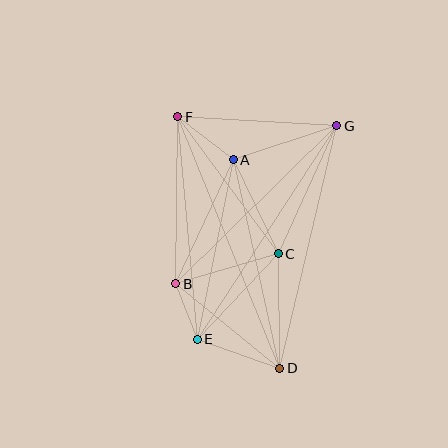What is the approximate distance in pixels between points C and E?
The distance between C and E is approximately 118 pixels.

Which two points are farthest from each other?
Points D and F are farthest from each other.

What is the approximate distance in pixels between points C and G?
The distance between C and G is approximately 141 pixels.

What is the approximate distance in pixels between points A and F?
The distance between A and F is approximately 70 pixels.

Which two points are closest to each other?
Points B and E are closest to each other.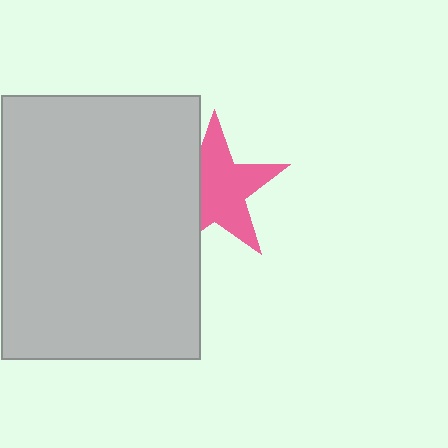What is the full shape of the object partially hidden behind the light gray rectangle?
The partially hidden object is a pink star.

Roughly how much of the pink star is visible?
Most of it is visible (roughly 67%).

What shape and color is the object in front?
The object in front is a light gray rectangle.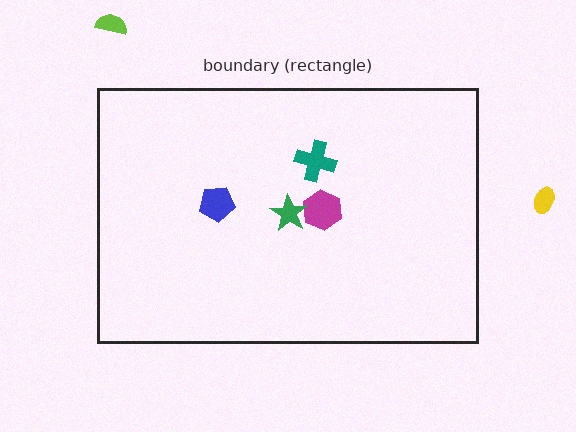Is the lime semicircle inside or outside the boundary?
Outside.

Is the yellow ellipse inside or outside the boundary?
Outside.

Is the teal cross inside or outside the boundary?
Inside.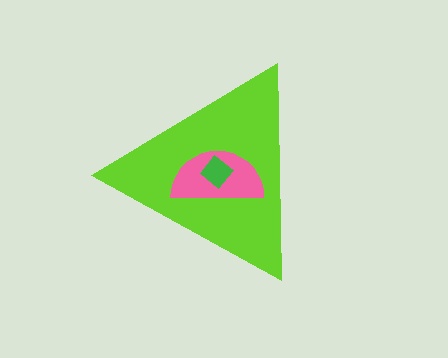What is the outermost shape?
The lime triangle.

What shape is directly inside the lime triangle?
The pink semicircle.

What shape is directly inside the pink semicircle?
The green diamond.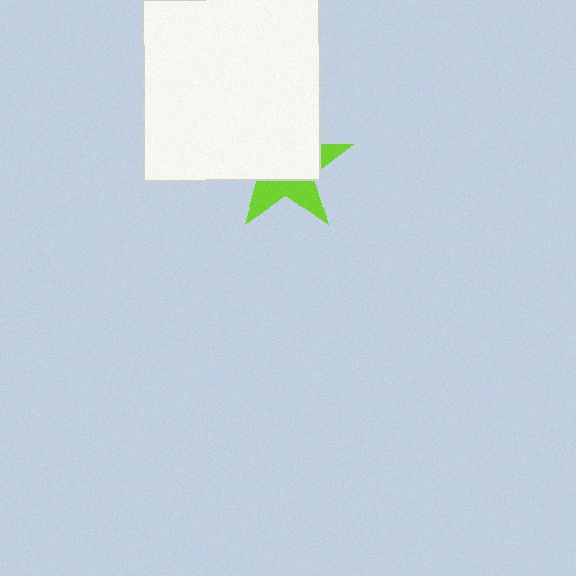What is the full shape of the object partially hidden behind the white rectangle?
The partially hidden object is a lime star.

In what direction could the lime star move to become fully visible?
The lime star could move down. That would shift it out from behind the white rectangle entirely.